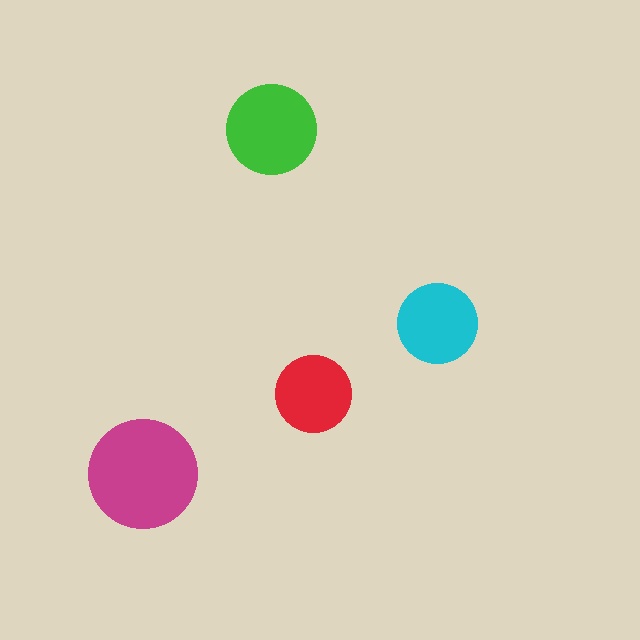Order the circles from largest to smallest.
the magenta one, the green one, the cyan one, the red one.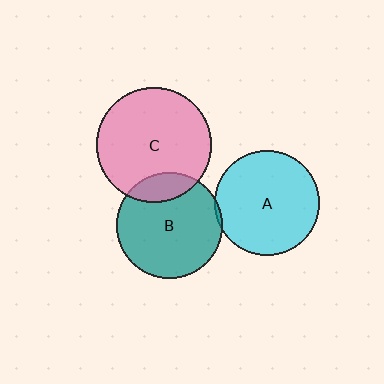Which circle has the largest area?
Circle C (pink).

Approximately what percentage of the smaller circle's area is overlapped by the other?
Approximately 5%.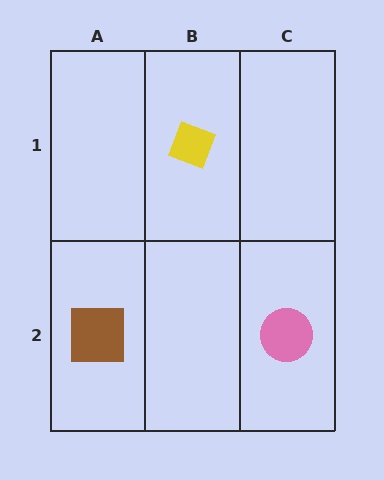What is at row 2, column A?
A brown square.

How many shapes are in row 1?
1 shape.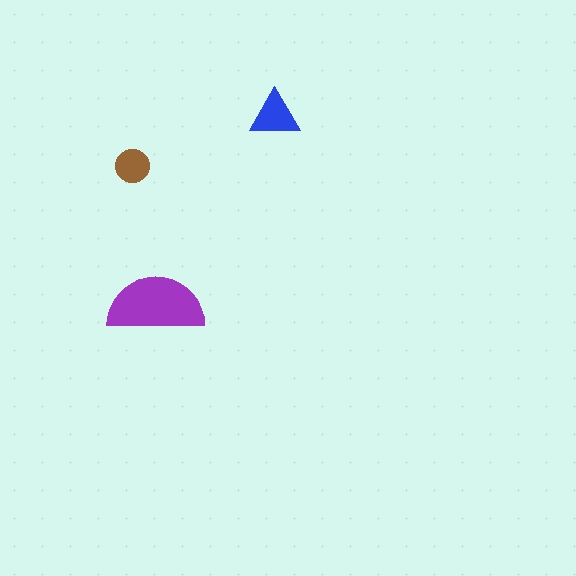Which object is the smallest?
The brown circle.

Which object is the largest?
The purple semicircle.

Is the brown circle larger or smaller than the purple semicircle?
Smaller.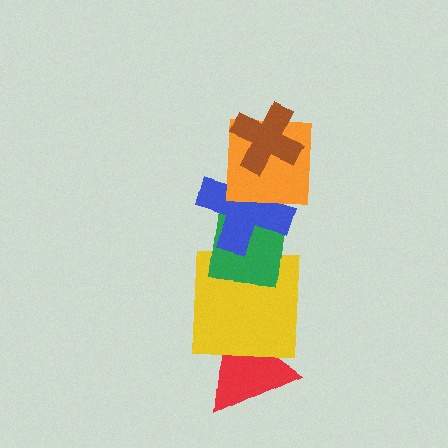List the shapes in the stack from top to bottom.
From top to bottom: the brown cross, the orange square, the blue cross, the green square, the yellow square, the red triangle.